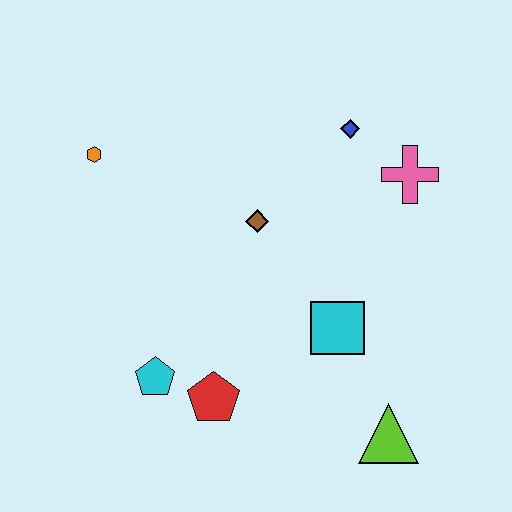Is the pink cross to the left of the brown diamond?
No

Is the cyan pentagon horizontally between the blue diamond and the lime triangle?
No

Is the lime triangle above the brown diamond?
No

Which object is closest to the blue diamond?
The pink cross is closest to the blue diamond.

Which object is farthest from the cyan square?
The orange hexagon is farthest from the cyan square.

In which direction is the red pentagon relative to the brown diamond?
The red pentagon is below the brown diamond.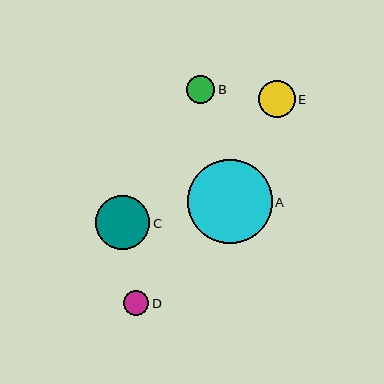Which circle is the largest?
Circle A is the largest with a size of approximately 85 pixels.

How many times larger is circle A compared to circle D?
Circle A is approximately 3.4 times the size of circle D.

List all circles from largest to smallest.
From largest to smallest: A, C, E, B, D.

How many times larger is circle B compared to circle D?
Circle B is approximately 1.1 times the size of circle D.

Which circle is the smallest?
Circle D is the smallest with a size of approximately 25 pixels.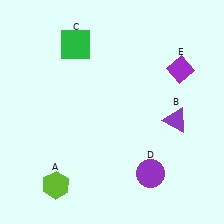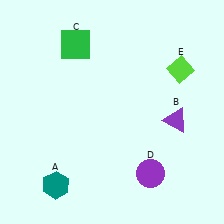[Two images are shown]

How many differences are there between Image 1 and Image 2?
There are 2 differences between the two images.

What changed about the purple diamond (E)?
In Image 1, E is purple. In Image 2, it changed to lime.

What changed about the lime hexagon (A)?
In Image 1, A is lime. In Image 2, it changed to teal.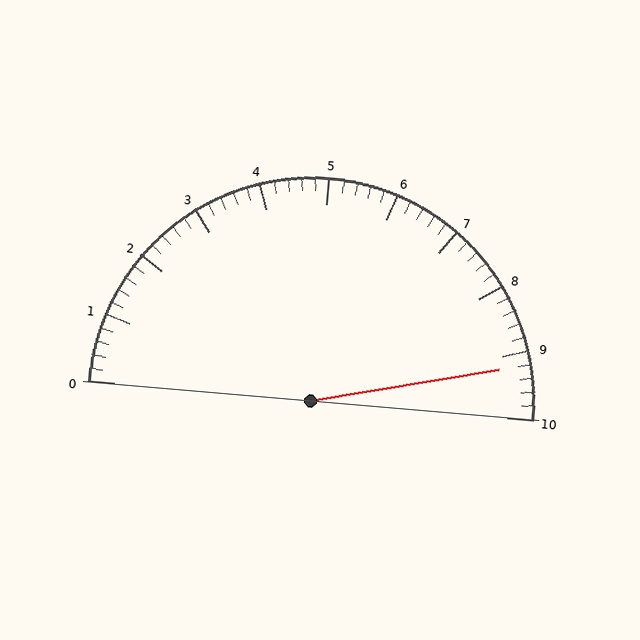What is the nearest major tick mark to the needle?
The nearest major tick mark is 9.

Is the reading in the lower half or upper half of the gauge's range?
The reading is in the upper half of the range (0 to 10).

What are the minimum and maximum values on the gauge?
The gauge ranges from 0 to 10.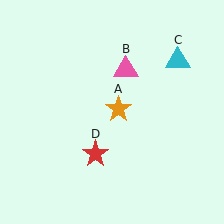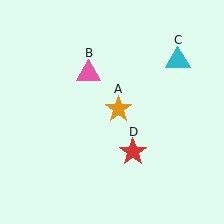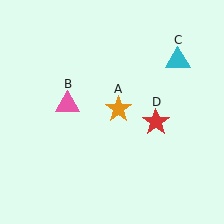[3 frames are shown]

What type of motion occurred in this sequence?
The pink triangle (object B), red star (object D) rotated counterclockwise around the center of the scene.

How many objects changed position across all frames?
2 objects changed position: pink triangle (object B), red star (object D).